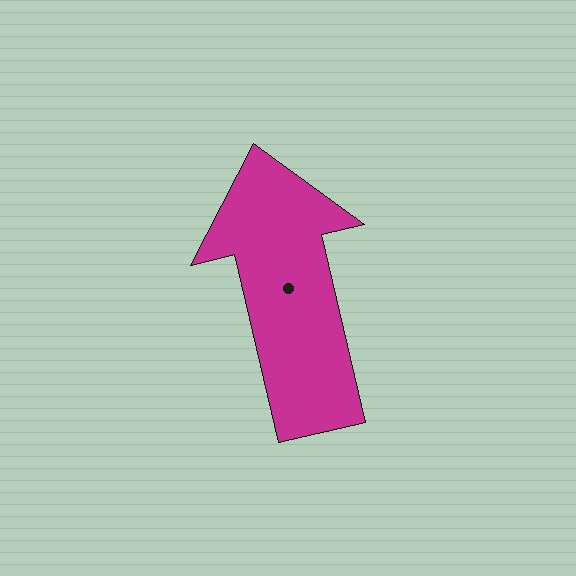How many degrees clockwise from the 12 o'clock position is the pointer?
Approximately 347 degrees.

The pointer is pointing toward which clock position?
Roughly 12 o'clock.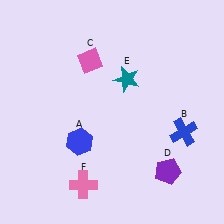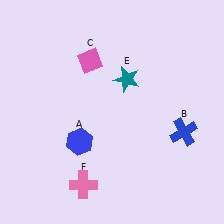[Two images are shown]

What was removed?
The purple pentagon (D) was removed in Image 2.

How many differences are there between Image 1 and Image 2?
There is 1 difference between the two images.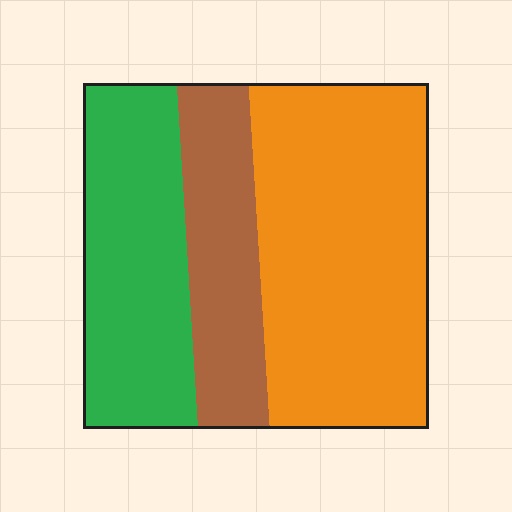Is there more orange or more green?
Orange.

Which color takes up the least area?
Brown, at roughly 20%.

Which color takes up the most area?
Orange, at roughly 50%.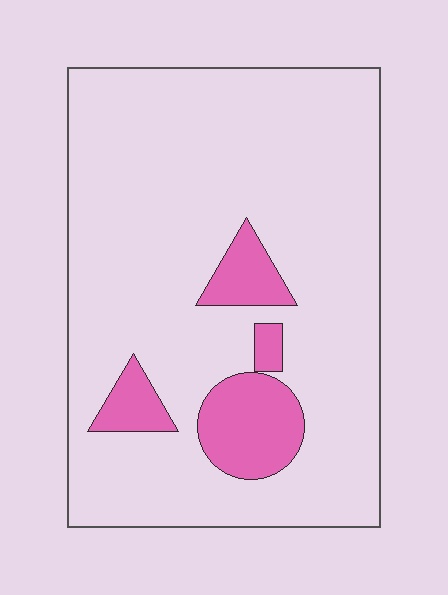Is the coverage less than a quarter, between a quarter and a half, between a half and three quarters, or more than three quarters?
Less than a quarter.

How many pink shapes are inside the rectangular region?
4.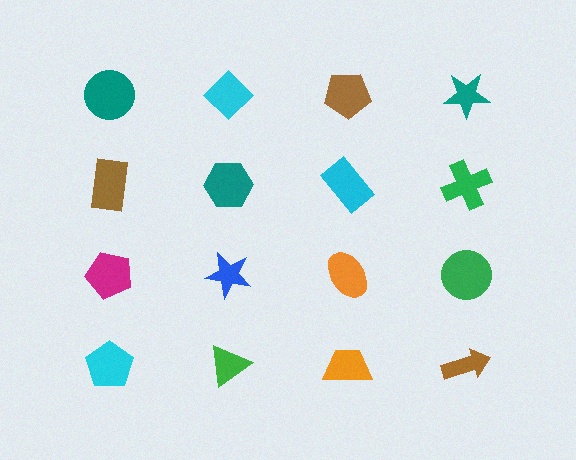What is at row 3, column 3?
An orange ellipse.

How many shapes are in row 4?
4 shapes.